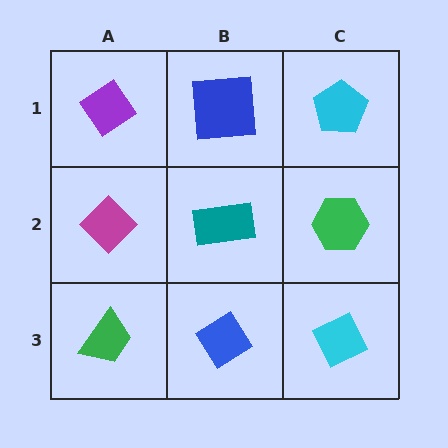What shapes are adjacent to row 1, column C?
A green hexagon (row 2, column C), a blue square (row 1, column B).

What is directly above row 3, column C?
A green hexagon.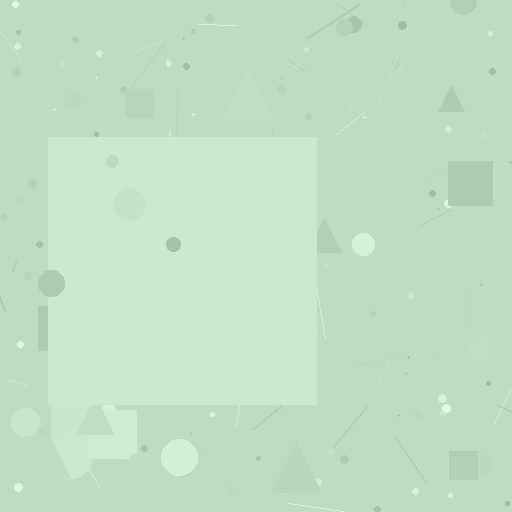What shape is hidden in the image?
A square is hidden in the image.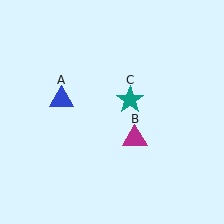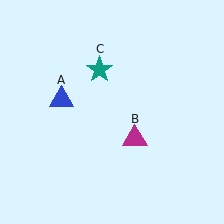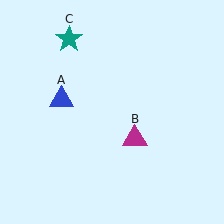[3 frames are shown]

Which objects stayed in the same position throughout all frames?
Blue triangle (object A) and magenta triangle (object B) remained stationary.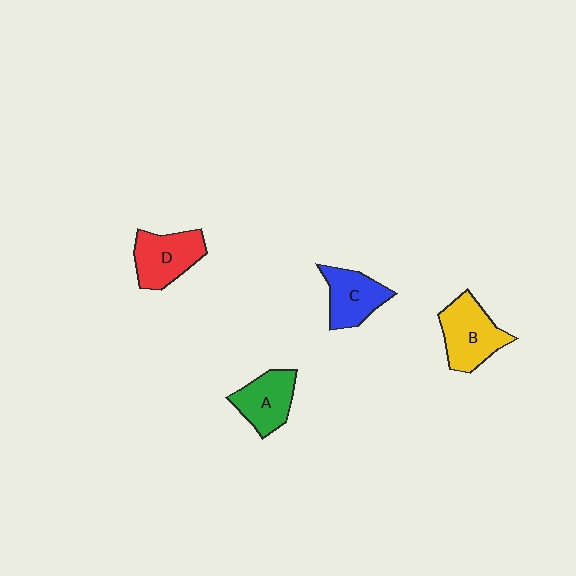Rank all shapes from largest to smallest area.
From largest to smallest: B (yellow), D (red), C (blue), A (green).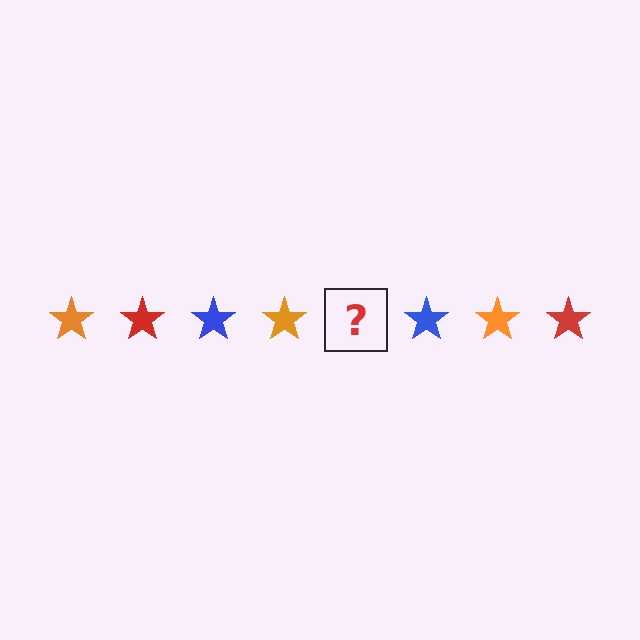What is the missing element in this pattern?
The missing element is a red star.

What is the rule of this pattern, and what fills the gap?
The rule is that the pattern cycles through orange, red, blue stars. The gap should be filled with a red star.